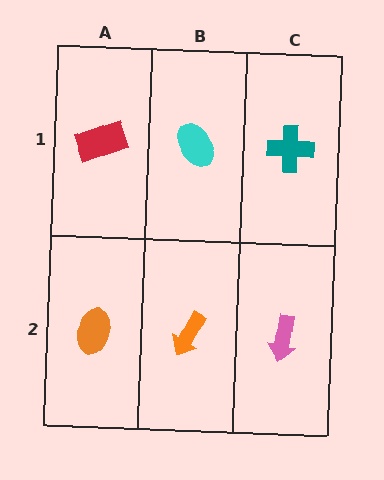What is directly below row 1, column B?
An orange arrow.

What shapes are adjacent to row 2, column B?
A cyan ellipse (row 1, column B), an orange ellipse (row 2, column A), a pink arrow (row 2, column C).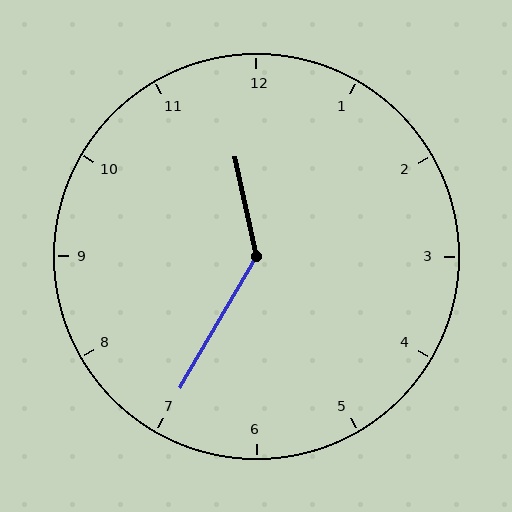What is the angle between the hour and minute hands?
Approximately 138 degrees.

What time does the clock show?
11:35.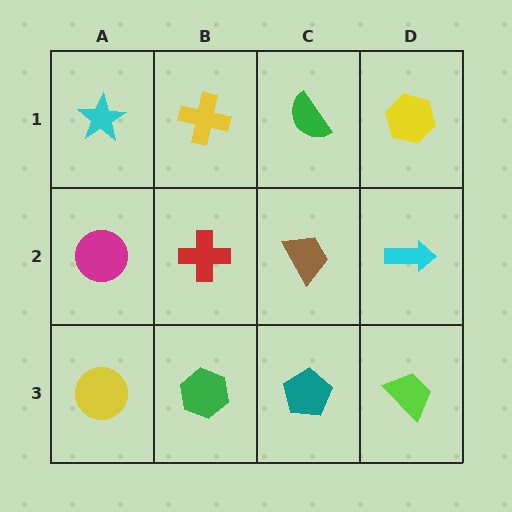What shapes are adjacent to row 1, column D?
A cyan arrow (row 2, column D), a green semicircle (row 1, column C).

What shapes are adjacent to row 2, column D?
A yellow hexagon (row 1, column D), a lime trapezoid (row 3, column D), a brown trapezoid (row 2, column C).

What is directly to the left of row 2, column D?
A brown trapezoid.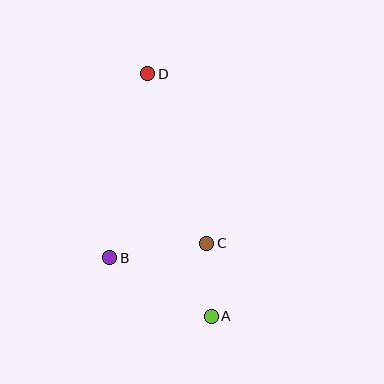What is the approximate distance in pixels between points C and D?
The distance between C and D is approximately 179 pixels.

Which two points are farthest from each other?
Points A and D are farthest from each other.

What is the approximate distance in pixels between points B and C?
The distance between B and C is approximately 98 pixels.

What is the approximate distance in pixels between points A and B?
The distance between A and B is approximately 117 pixels.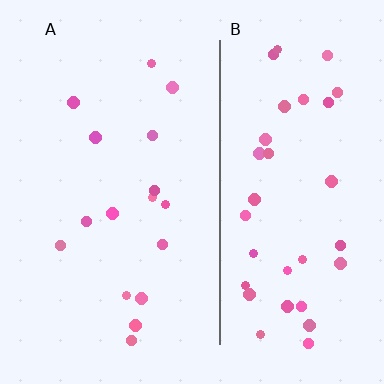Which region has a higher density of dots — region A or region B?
B (the right).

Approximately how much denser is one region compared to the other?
Approximately 2.3× — region B over region A.